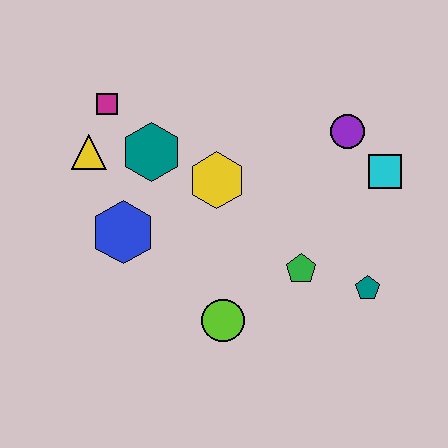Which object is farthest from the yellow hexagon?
The teal pentagon is farthest from the yellow hexagon.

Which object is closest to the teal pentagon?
The green pentagon is closest to the teal pentagon.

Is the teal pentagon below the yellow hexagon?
Yes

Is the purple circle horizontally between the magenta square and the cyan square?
Yes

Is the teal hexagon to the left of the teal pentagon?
Yes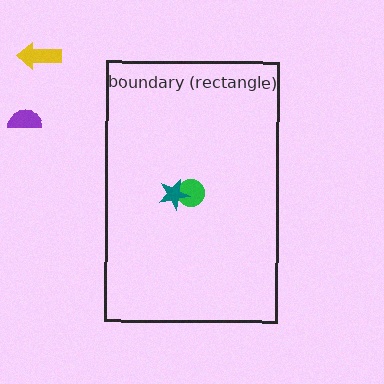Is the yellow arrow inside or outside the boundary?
Outside.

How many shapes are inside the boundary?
2 inside, 2 outside.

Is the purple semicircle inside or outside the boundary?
Outside.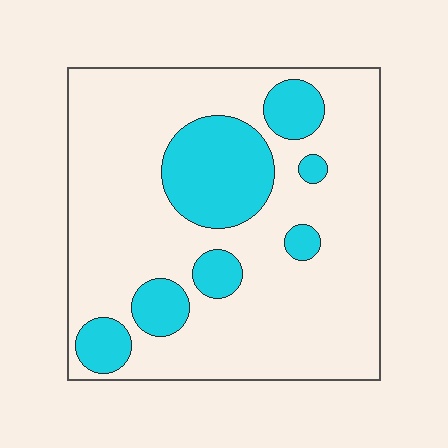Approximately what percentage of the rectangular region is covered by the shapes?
Approximately 20%.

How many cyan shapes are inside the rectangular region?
7.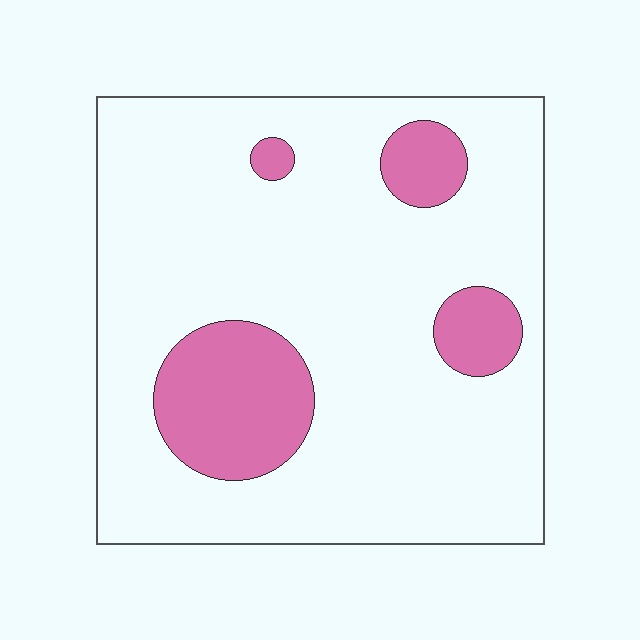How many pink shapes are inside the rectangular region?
4.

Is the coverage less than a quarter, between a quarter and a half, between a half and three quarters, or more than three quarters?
Less than a quarter.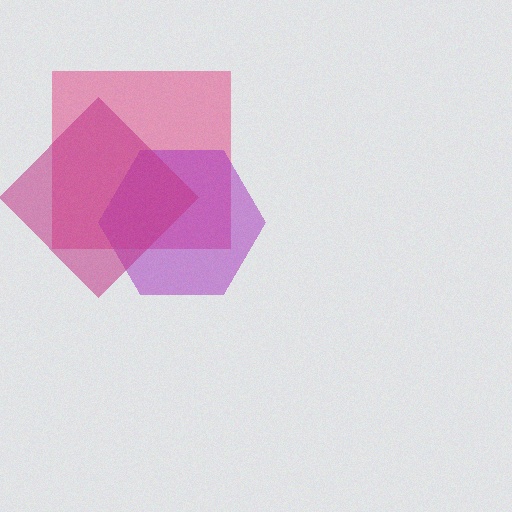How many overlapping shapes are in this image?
There are 3 overlapping shapes in the image.